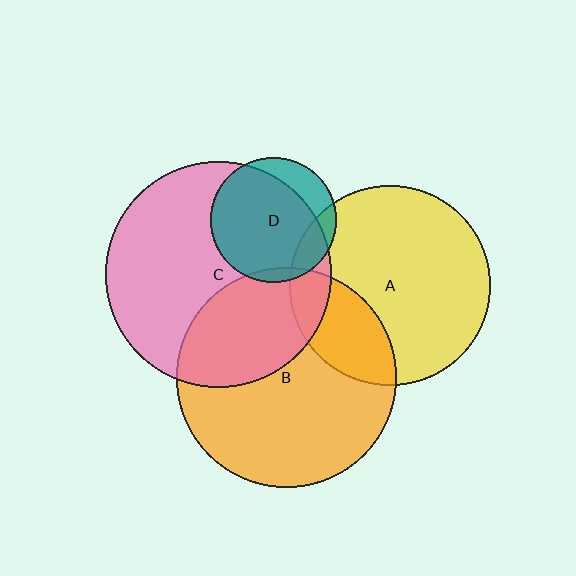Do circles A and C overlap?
Yes.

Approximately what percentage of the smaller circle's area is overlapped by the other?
Approximately 10%.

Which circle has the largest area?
Circle C (pink).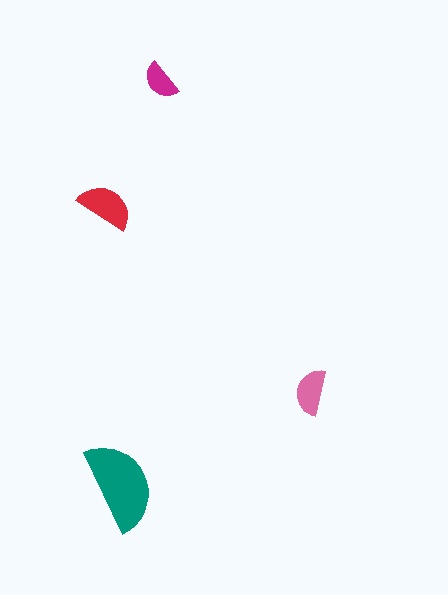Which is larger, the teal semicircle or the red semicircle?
The teal one.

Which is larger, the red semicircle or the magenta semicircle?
The red one.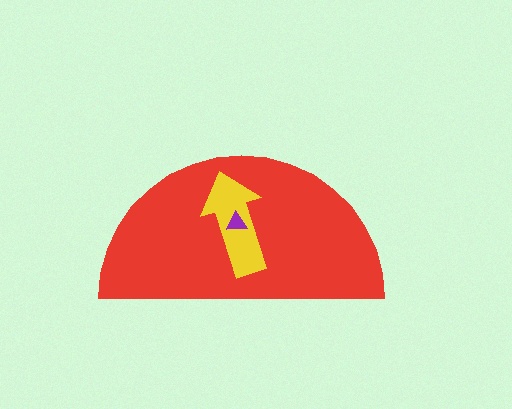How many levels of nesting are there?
3.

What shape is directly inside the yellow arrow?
The purple triangle.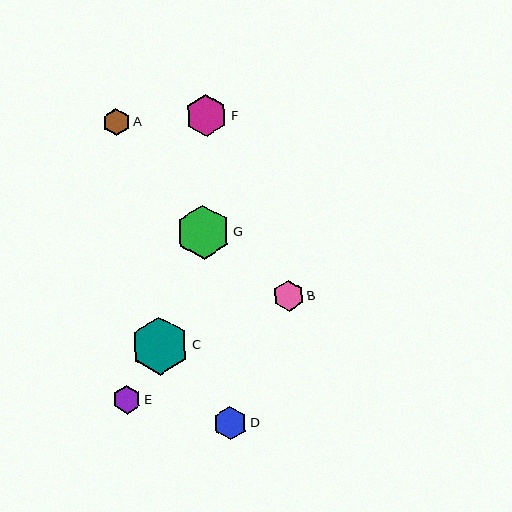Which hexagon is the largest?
Hexagon C is the largest with a size of approximately 58 pixels.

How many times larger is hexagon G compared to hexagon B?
Hexagon G is approximately 1.8 times the size of hexagon B.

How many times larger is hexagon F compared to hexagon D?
Hexagon F is approximately 1.2 times the size of hexagon D.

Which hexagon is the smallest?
Hexagon A is the smallest with a size of approximately 27 pixels.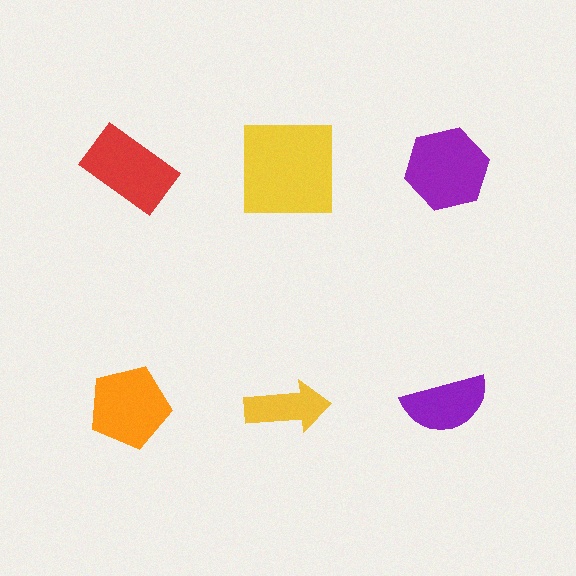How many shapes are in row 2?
3 shapes.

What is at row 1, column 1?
A red rectangle.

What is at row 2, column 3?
A purple semicircle.